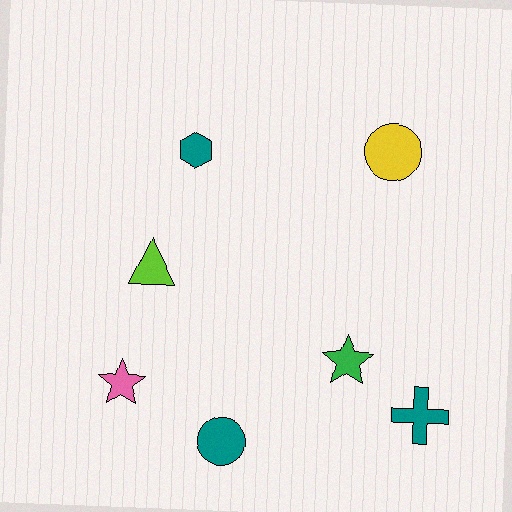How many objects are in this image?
There are 7 objects.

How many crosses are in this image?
There is 1 cross.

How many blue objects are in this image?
There are no blue objects.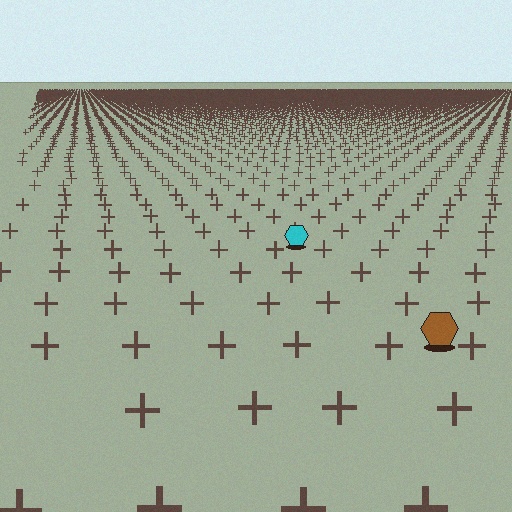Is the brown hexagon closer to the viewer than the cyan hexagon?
Yes. The brown hexagon is closer — you can tell from the texture gradient: the ground texture is coarser near it.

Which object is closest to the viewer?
The brown hexagon is closest. The texture marks near it are larger and more spread out.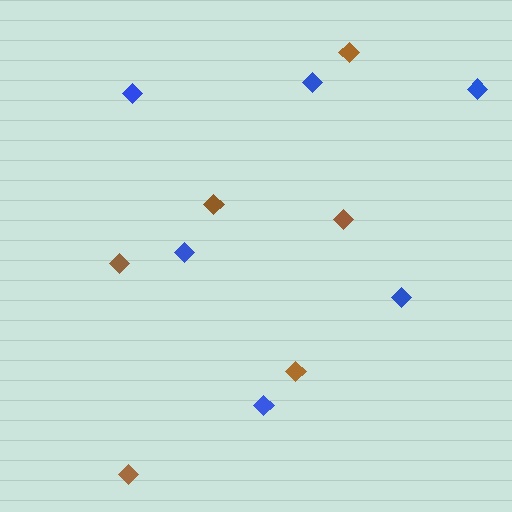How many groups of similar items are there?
There are 2 groups: one group of brown diamonds (6) and one group of blue diamonds (6).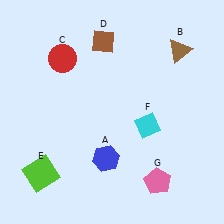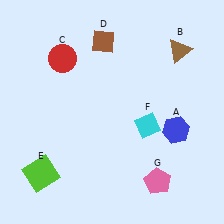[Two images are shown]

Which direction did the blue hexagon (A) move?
The blue hexagon (A) moved right.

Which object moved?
The blue hexagon (A) moved right.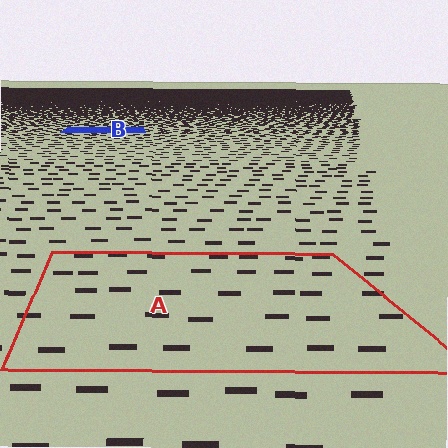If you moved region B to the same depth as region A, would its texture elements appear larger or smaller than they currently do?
They would appear larger. At a closer depth, the same texture elements are projected at a bigger on-screen size.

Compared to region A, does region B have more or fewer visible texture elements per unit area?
Region B has more texture elements per unit area — they are packed more densely because it is farther away.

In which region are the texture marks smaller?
The texture marks are smaller in region B, because it is farther away.